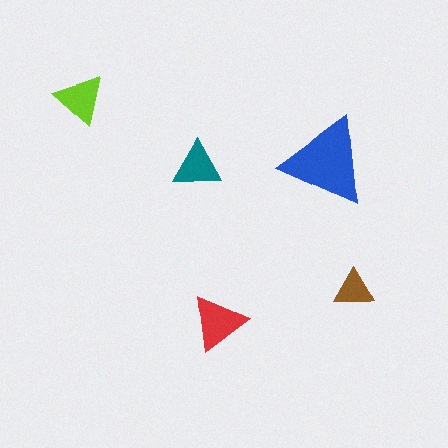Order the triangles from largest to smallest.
the blue one, the red one, the lime one, the teal one, the brown one.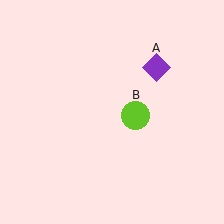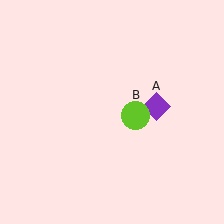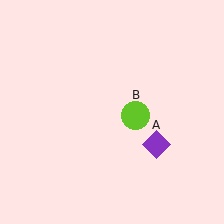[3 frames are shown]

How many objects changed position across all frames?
1 object changed position: purple diamond (object A).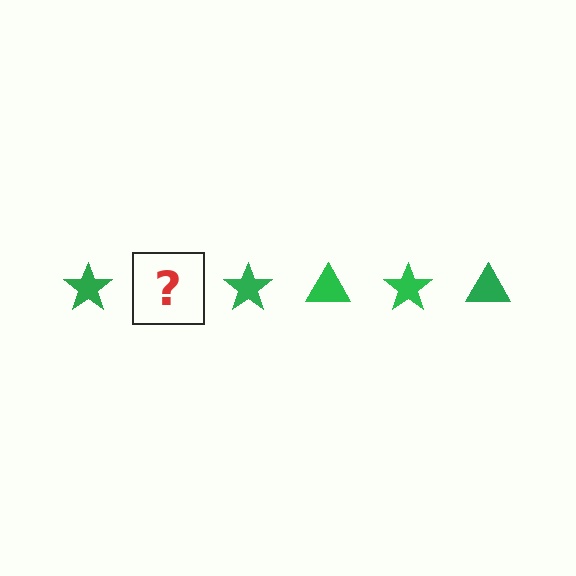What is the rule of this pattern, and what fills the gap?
The rule is that the pattern cycles through star, triangle shapes in green. The gap should be filled with a green triangle.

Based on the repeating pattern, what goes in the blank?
The blank should be a green triangle.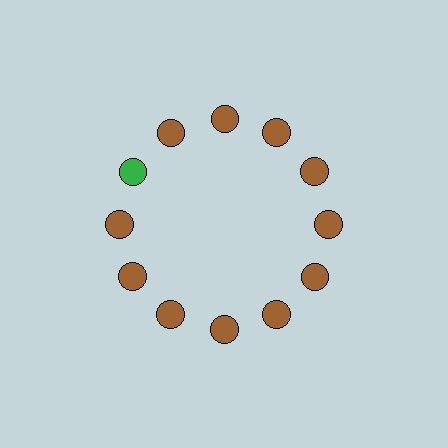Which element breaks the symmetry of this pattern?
The green circle at roughly the 10 o'clock position breaks the symmetry. All other shapes are brown circles.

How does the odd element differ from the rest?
It has a different color: green instead of brown.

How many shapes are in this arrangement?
There are 12 shapes arranged in a ring pattern.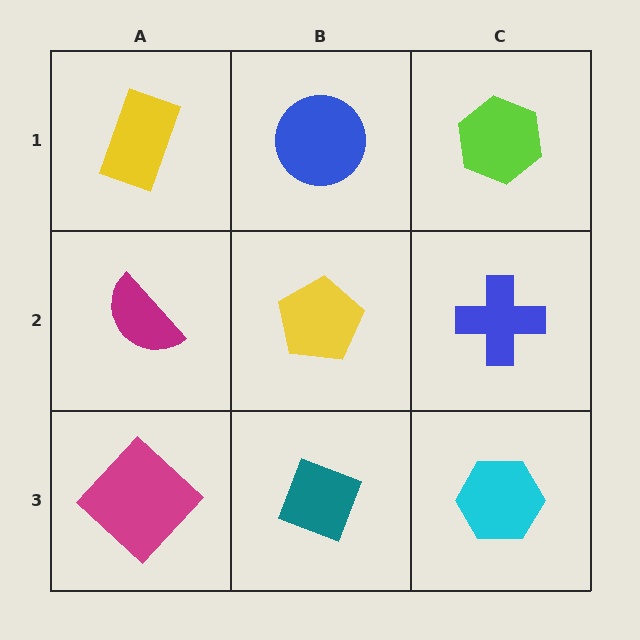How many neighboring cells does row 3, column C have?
2.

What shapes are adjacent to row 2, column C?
A lime hexagon (row 1, column C), a cyan hexagon (row 3, column C), a yellow pentagon (row 2, column B).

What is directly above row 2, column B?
A blue circle.